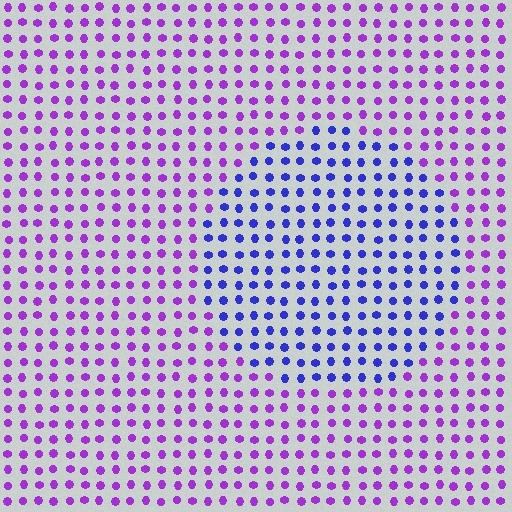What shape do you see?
I see a circle.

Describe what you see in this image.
The image is filled with small purple elements in a uniform arrangement. A circle-shaped region is visible where the elements are tinted to a slightly different hue, forming a subtle color boundary.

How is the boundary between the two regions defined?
The boundary is defined purely by a slight shift in hue (about 44 degrees). Spacing, size, and orientation are identical on both sides.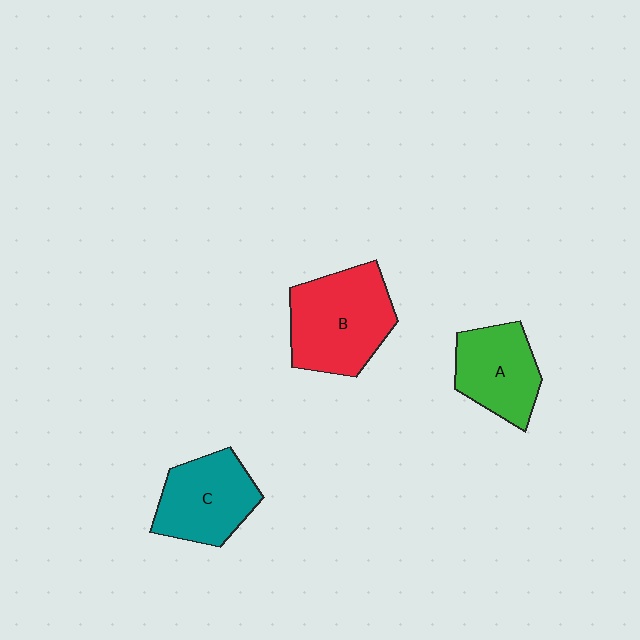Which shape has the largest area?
Shape B (red).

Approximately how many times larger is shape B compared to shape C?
Approximately 1.3 times.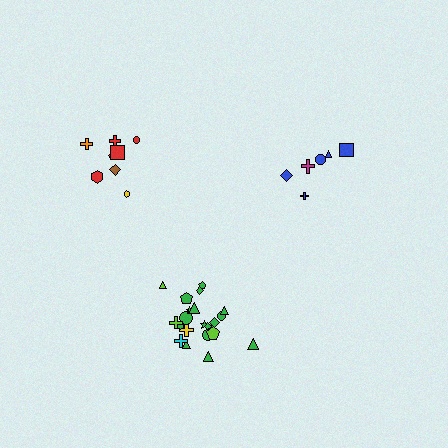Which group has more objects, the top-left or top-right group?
The top-left group.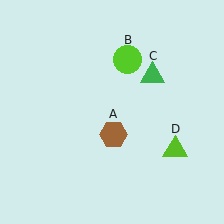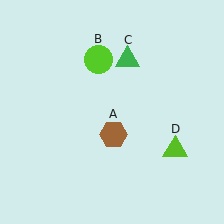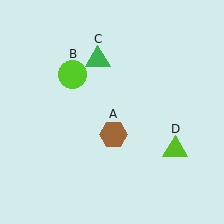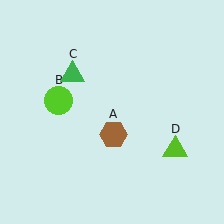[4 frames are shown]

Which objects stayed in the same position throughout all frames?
Brown hexagon (object A) and lime triangle (object D) remained stationary.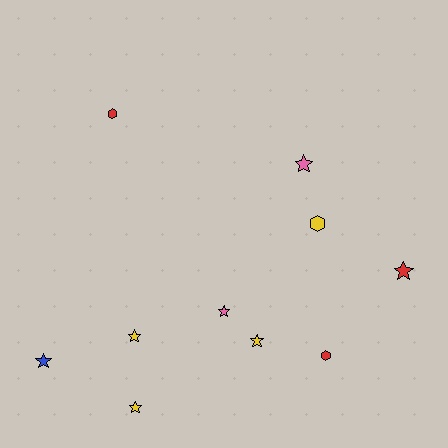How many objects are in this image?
There are 10 objects.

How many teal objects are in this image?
There are no teal objects.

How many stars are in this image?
There are 7 stars.